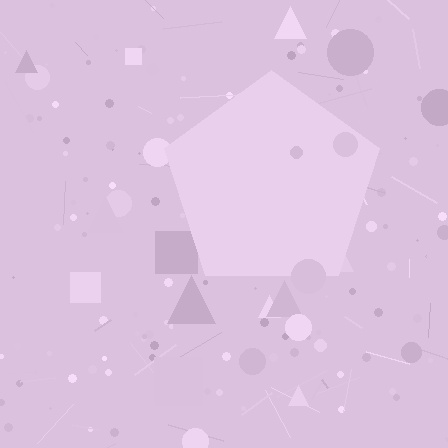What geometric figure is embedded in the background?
A pentagon is embedded in the background.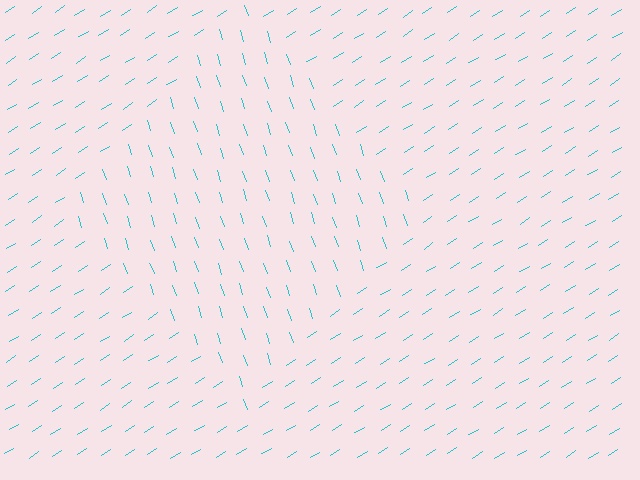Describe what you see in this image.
The image is filled with small cyan line segments. A diamond region in the image has lines oriented differently from the surrounding lines, creating a visible texture boundary.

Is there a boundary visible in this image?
Yes, there is a texture boundary formed by a change in line orientation.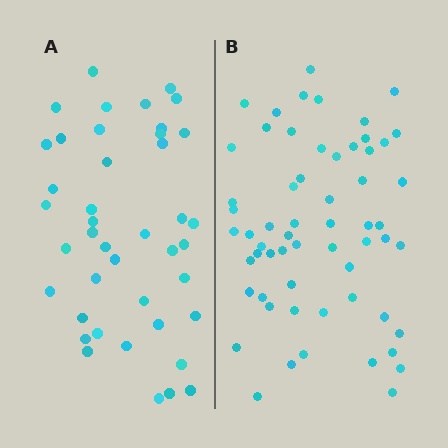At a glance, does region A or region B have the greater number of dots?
Region B (the right region) has more dots.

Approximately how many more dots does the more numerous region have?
Region B has approximately 20 more dots than region A.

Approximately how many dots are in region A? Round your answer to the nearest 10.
About 40 dots. (The exact count is 42, which rounds to 40.)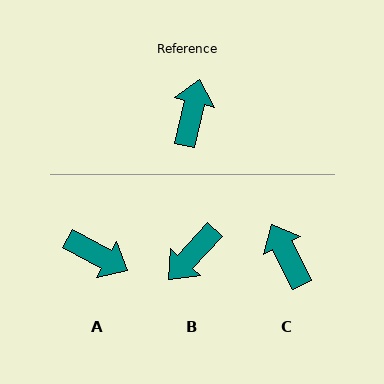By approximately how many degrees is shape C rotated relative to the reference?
Approximately 40 degrees counter-clockwise.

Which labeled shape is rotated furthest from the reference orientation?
B, about 150 degrees away.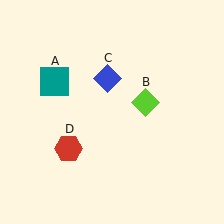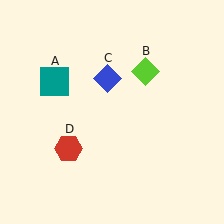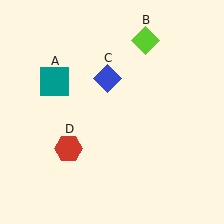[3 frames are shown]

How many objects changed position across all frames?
1 object changed position: lime diamond (object B).